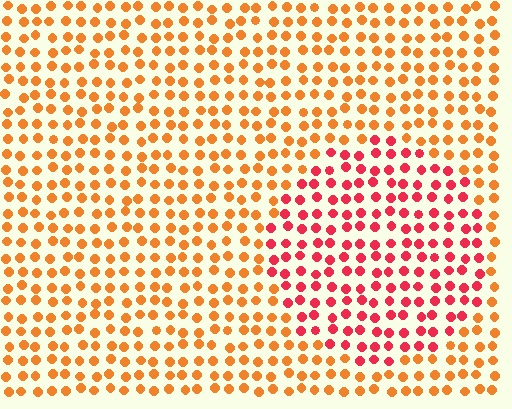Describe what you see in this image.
The image is filled with small orange elements in a uniform arrangement. A circle-shaped region is visible where the elements are tinted to a slightly different hue, forming a subtle color boundary.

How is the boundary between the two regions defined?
The boundary is defined purely by a slight shift in hue (about 38 degrees). Spacing, size, and orientation are identical on both sides.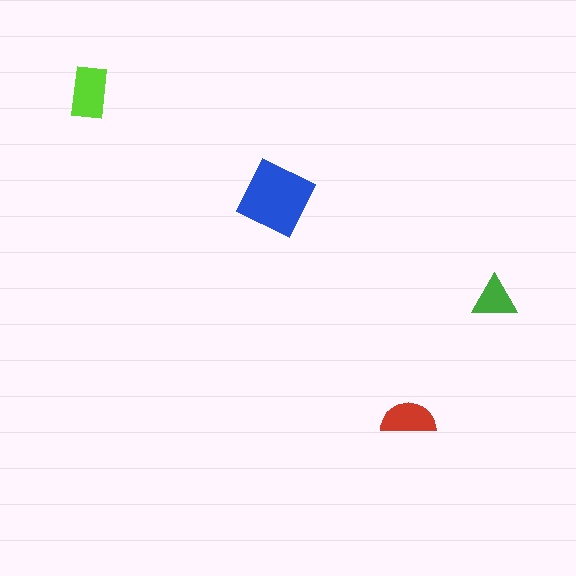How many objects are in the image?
There are 4 objects in the image.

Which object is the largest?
The blue diamond.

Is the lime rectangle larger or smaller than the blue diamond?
Smaller.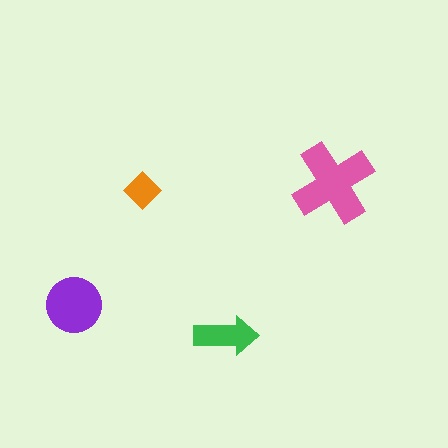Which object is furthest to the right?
The pink cross is rightmost.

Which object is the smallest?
The orange diamond.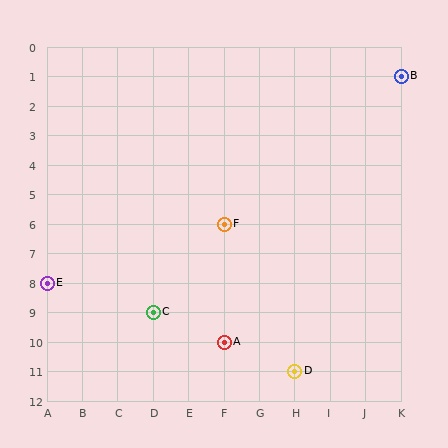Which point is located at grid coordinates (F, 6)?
Point F is at (F, 6).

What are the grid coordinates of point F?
Point F is at grid coordinates (F, 6).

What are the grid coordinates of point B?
Point B is at grid coordinates (K, 1).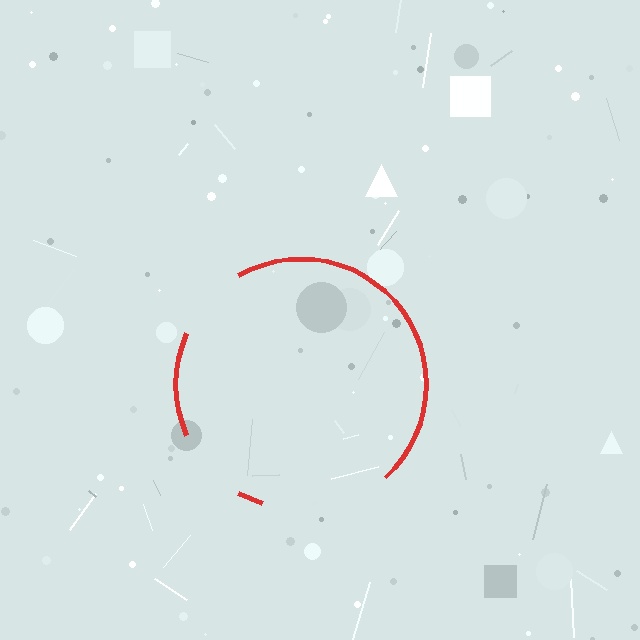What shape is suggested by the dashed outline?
The dashed outline suggests a circle.